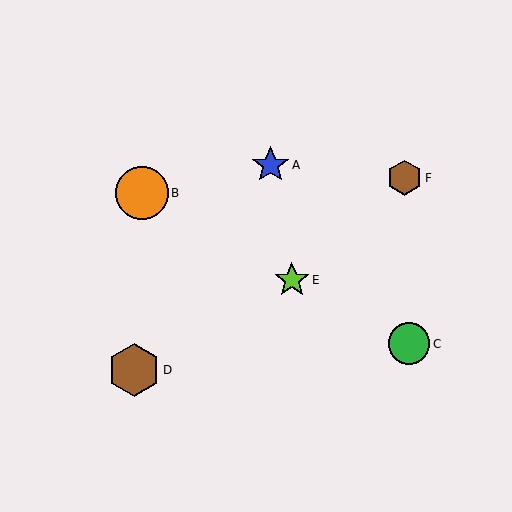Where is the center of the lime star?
The center of the lime star is at (292, 280).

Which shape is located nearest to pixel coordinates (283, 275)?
The lime star (labeled E) at (292, 280) is nearest to that location.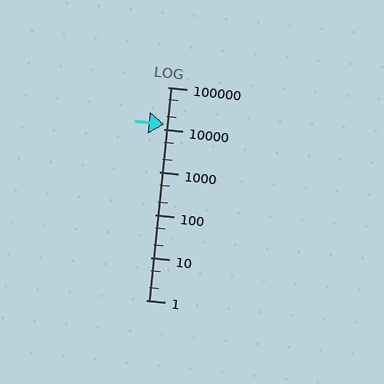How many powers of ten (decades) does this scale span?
The scale spans 5 decades, from 1 to 100000.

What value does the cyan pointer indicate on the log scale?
The pointer indicates approximately 13000.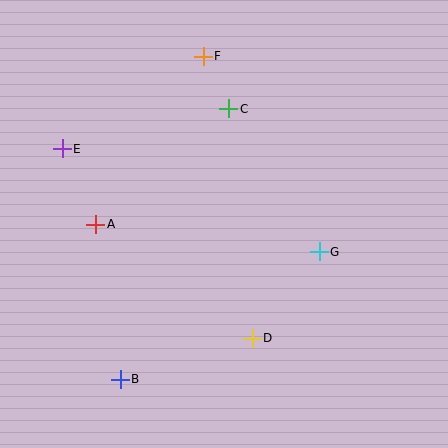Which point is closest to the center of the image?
Point G at (319, 252) is closest to the center.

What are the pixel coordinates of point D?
Point D is at (252, 338).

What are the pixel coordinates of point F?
Point F is at (203, 56).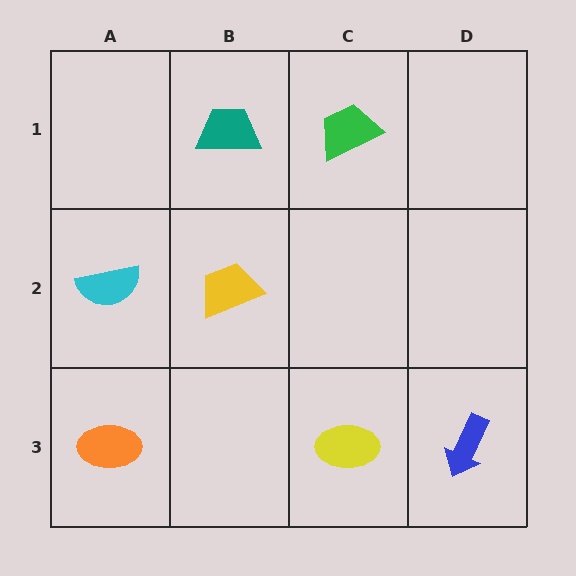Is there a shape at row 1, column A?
No, that cell is empty.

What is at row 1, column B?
A teal trapezoid.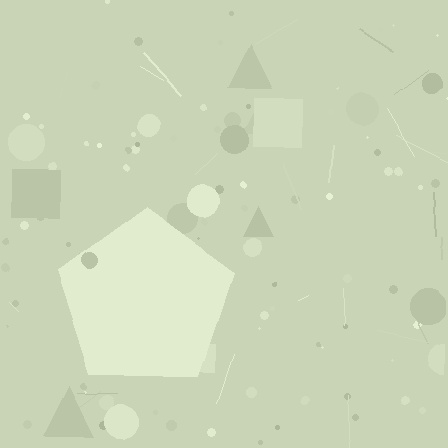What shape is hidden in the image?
A pentagon is hidden in the image.